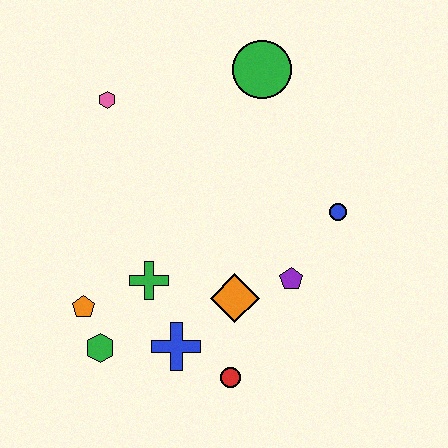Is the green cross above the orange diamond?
Yes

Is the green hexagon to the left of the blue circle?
Yes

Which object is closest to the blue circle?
The purple pentagon is closest to the blue circle.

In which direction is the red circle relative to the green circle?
The red circle is below the green circle.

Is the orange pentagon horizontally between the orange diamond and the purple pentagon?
No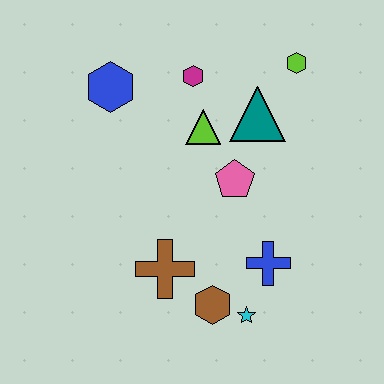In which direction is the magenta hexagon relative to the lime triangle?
The magenta hexagon is above the lime triangle.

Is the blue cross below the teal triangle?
Yes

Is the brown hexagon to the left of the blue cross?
Yes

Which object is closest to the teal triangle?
The lime triangle is closest to the teal triangle.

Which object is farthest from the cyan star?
The blue hexagon is farthest from the cyan star.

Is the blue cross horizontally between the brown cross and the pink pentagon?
No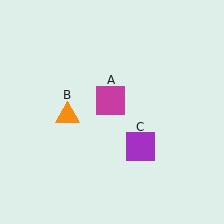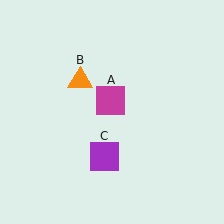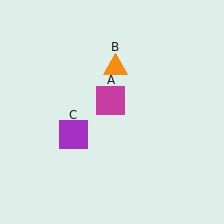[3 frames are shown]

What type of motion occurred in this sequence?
The orange triangle (object B), purple square (object C) rotated clockwise around the center of the scene.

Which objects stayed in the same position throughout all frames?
Magenta square (object A) remained stationary.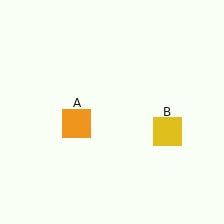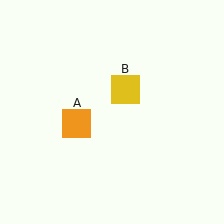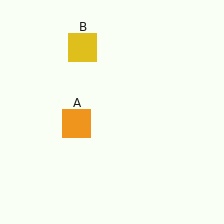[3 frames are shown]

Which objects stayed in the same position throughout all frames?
Orange square (object A) remained stationary.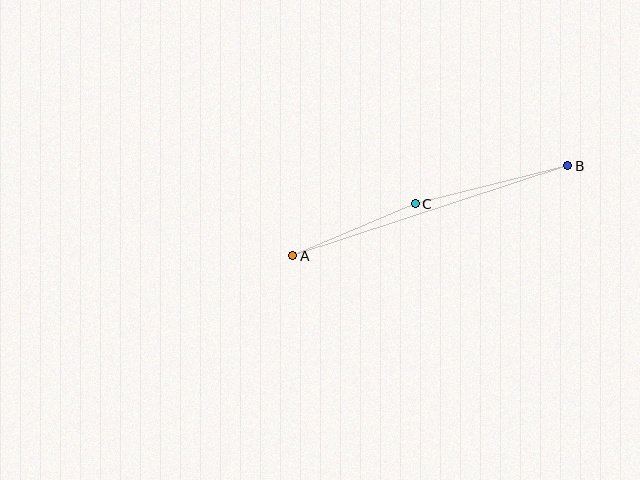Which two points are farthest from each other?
Points A and B are farthest from each other.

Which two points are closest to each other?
Points A and C are closest to each other.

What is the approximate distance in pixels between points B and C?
The distance between B and C is approximately 157 pixels.